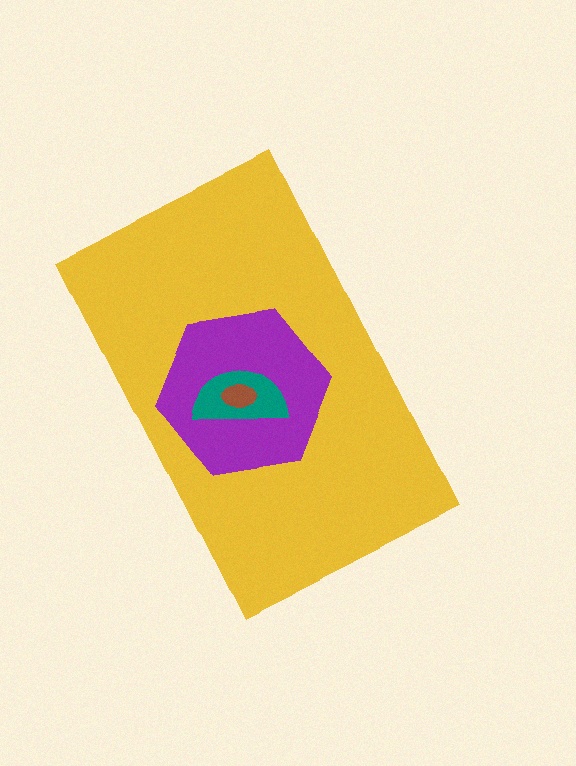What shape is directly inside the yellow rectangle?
The purple hexagon.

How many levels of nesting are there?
4.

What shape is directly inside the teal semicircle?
The brown ellipse.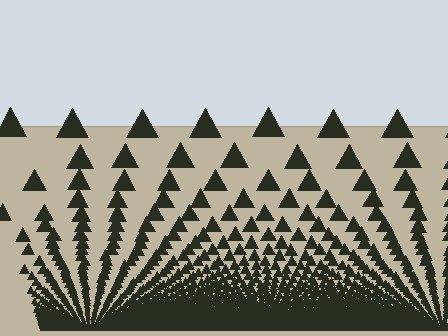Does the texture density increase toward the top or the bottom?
Density increases toward the bottom.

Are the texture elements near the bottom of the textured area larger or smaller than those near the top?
Smaller. The gradient is inverted — elements near the bottom are smaller and denser.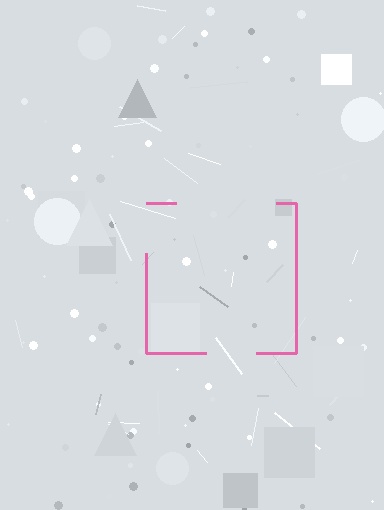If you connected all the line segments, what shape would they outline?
They would outline a square.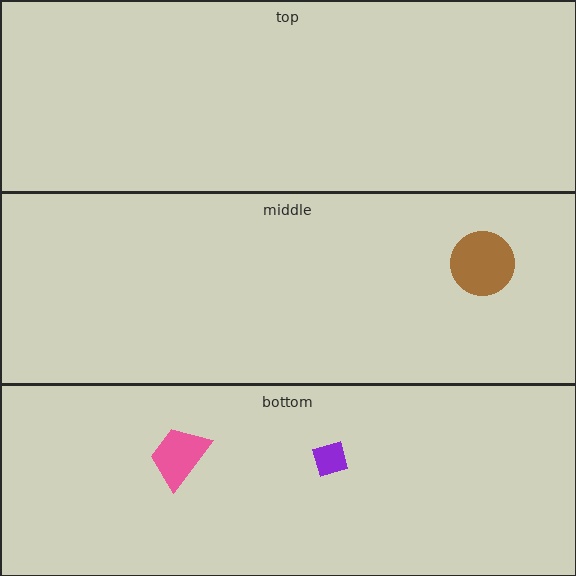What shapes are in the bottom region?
The pink trapezoid, the purple diamond.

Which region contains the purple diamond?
The bottom region.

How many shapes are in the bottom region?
2.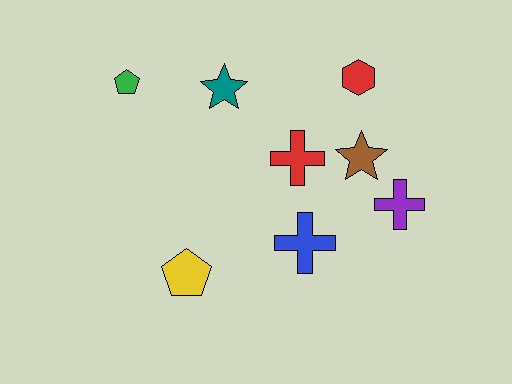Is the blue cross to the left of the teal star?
No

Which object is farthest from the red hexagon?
The yellow pentagon is farthest from the red hexagon.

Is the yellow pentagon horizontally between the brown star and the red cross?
No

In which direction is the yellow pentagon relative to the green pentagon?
The yellow pentagon is below the green pentagon.